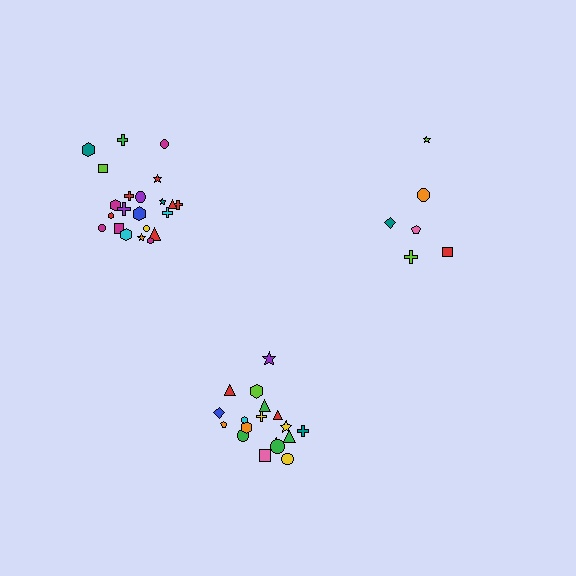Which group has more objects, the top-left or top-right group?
The top-left group.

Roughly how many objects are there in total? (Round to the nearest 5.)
Roughly 45 objects in total.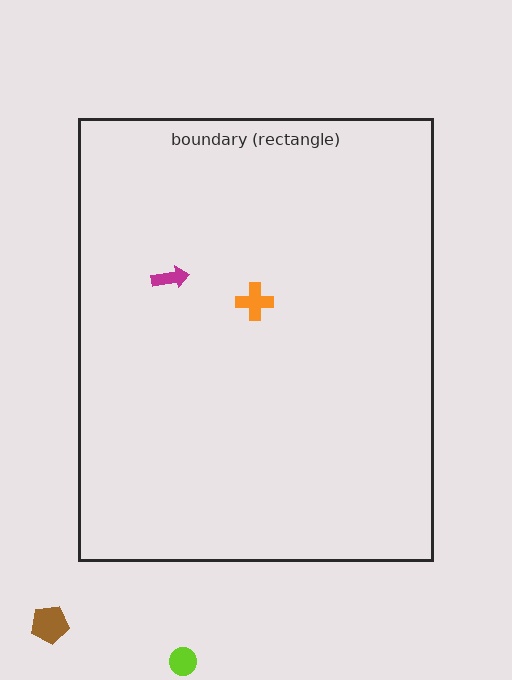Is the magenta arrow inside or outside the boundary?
Inside.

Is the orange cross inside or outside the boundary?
Inside.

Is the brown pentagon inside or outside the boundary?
Outside.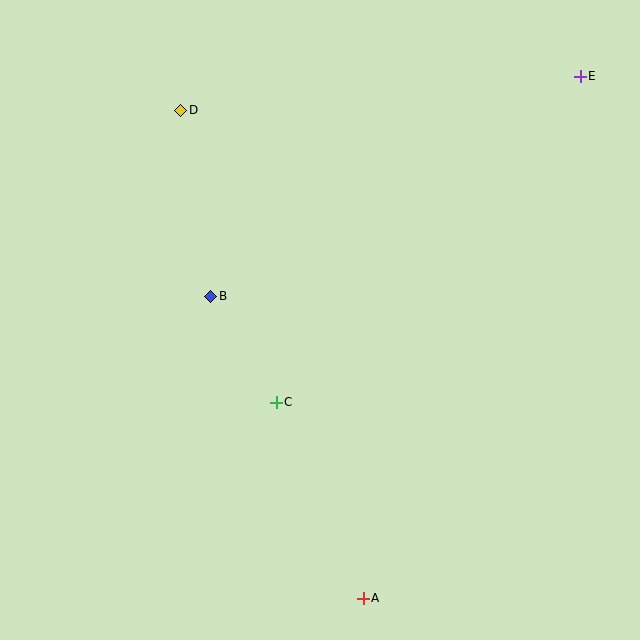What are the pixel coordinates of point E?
Point E is at (580, 76).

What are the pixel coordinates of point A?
Point A is at (363, 598).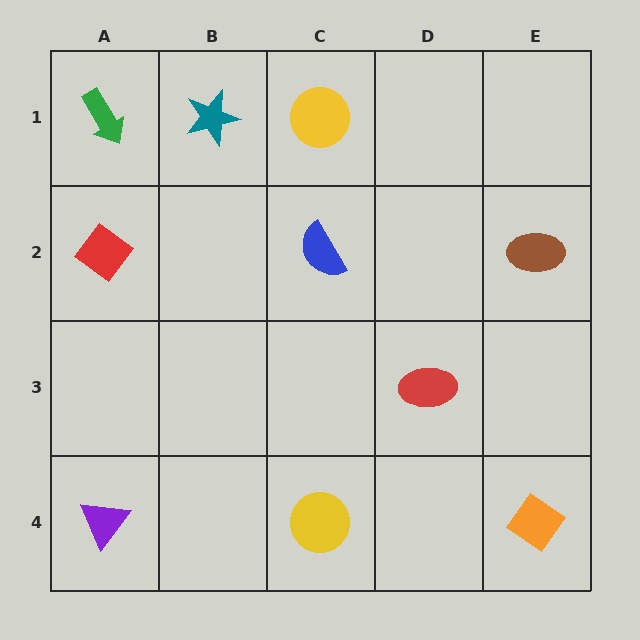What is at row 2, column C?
A blue semicircle.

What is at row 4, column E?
An orange diamond.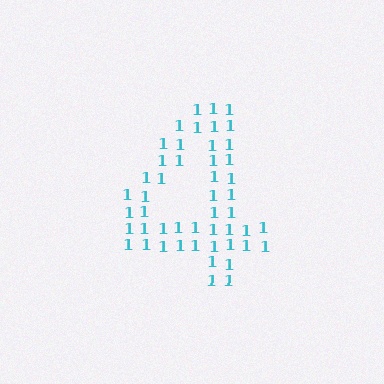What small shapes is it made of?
It is made of small digit 1's.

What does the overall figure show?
The overall figure shows the digit 4.